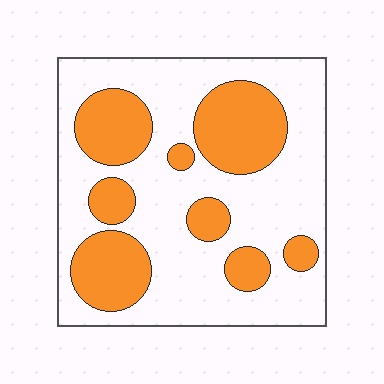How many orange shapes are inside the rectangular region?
8.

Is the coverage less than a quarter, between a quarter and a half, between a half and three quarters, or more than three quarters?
Between a quarter and a half.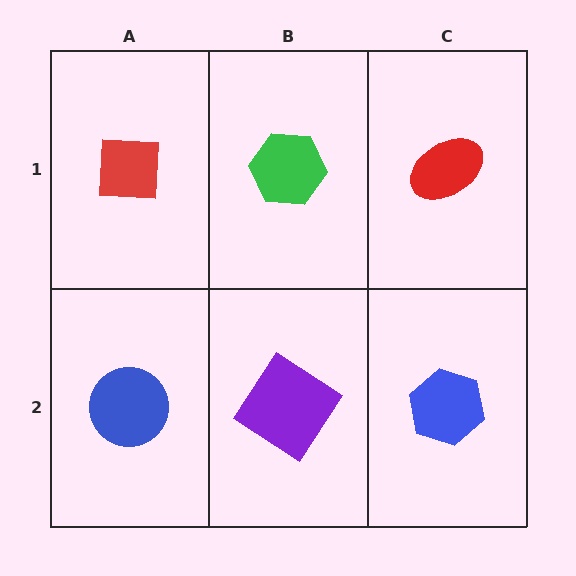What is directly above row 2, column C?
A red ellipse.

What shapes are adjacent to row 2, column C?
A red ellipse (row 1, column C), a purple diamond (row 2, column B).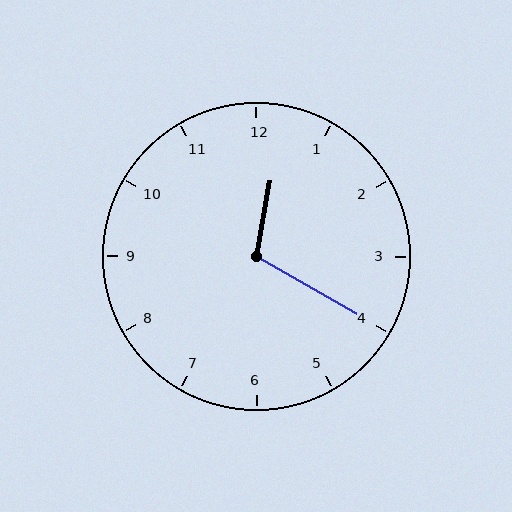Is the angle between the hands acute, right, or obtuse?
It is obtuse.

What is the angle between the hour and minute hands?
Approximately 110 degrees.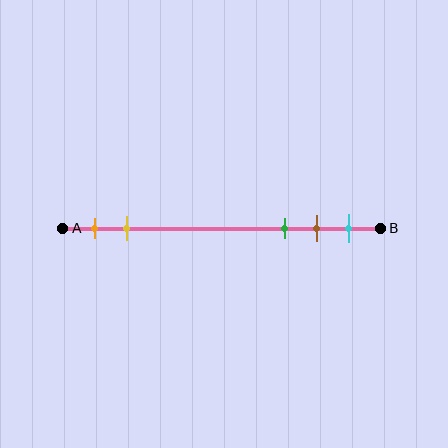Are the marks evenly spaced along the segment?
No, the marks are not evenly spaced.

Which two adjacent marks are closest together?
The brown and cyan marks are the closest adjacent pair.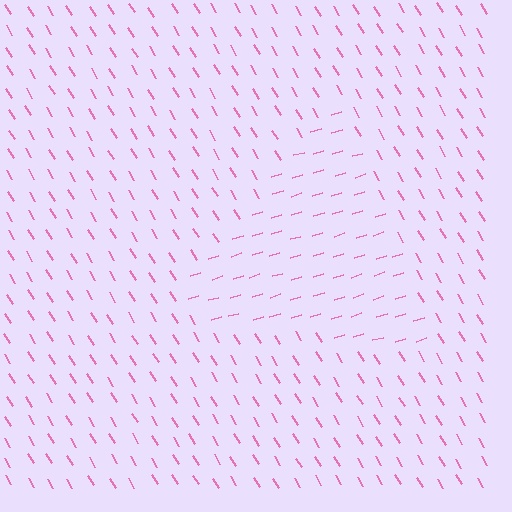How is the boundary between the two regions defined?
The boundary is defined purely by a change in line orientation (approximately 76 degrees difference). All lines are the same color and thickness.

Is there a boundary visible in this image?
Yes, there is a texture boundary formed by a change in line orientation.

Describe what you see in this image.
The image is filled with small pink line segments. A triangle region in the image has lines oriented differently from the surrounding lines, creating a visible texture boundary.